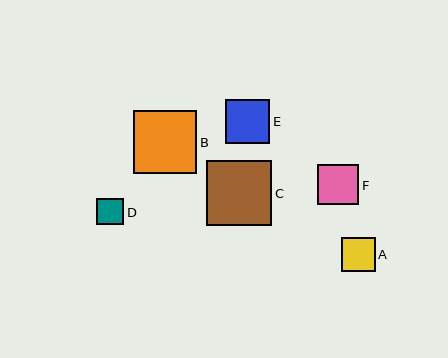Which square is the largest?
Square C is the largest with a size of approximately 65 pixels.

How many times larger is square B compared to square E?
Square B is approximately 1.4 times the size of square E.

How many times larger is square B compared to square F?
Square B is approximately 1.6 times the size of square F.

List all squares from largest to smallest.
From largest to smallest: C, B, E, F, A, D.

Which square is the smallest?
Square D is the smallest with a size of approximately 27 pixels.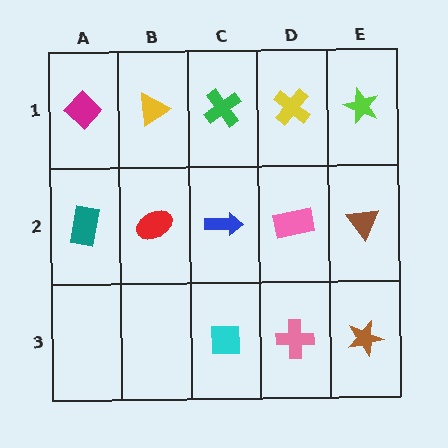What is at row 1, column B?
A yellow triangle.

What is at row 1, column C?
A green cross.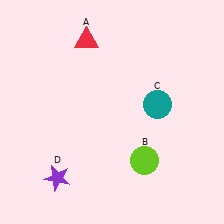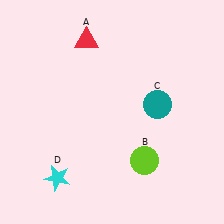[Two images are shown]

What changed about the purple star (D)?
In Image 1, D is purple. In Image 2, it changed to cyan.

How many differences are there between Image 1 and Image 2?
There is 1 difference between the two images.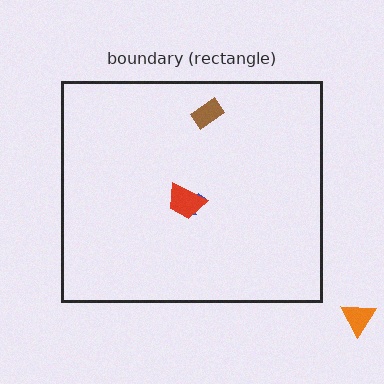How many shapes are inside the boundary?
3 inside, 1 outside.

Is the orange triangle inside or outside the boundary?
Outside.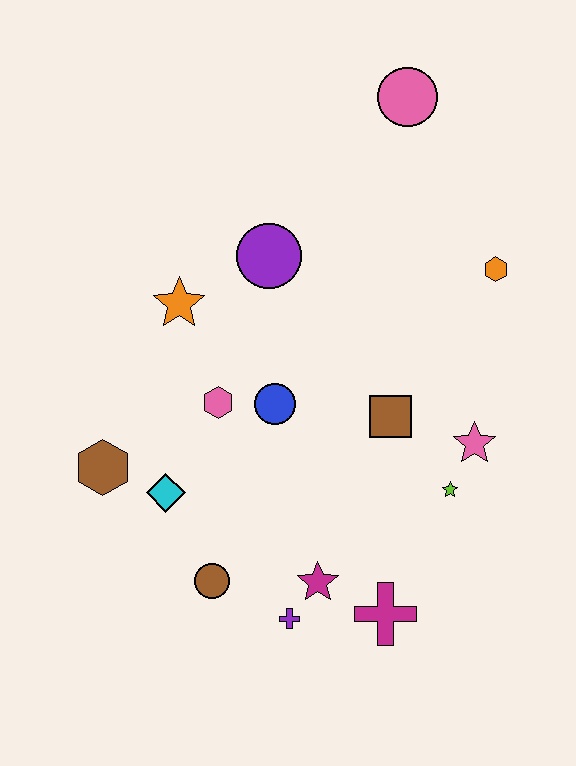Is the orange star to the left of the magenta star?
Yes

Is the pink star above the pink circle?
No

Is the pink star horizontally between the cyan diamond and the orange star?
No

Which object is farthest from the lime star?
The pink circle is farthest from the lime star.